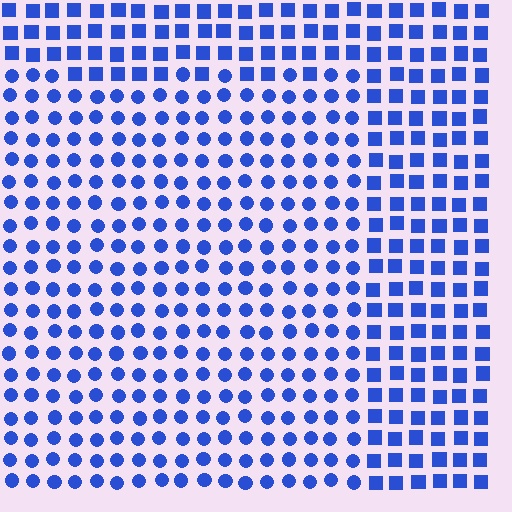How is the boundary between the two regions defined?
The boundary is defined by a change in element shape: circles inside vs. squares outside. All elements share the same color and spacing.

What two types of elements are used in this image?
The image uses circles inside the rectangle region and squares outside it.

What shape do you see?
I see a rectangle.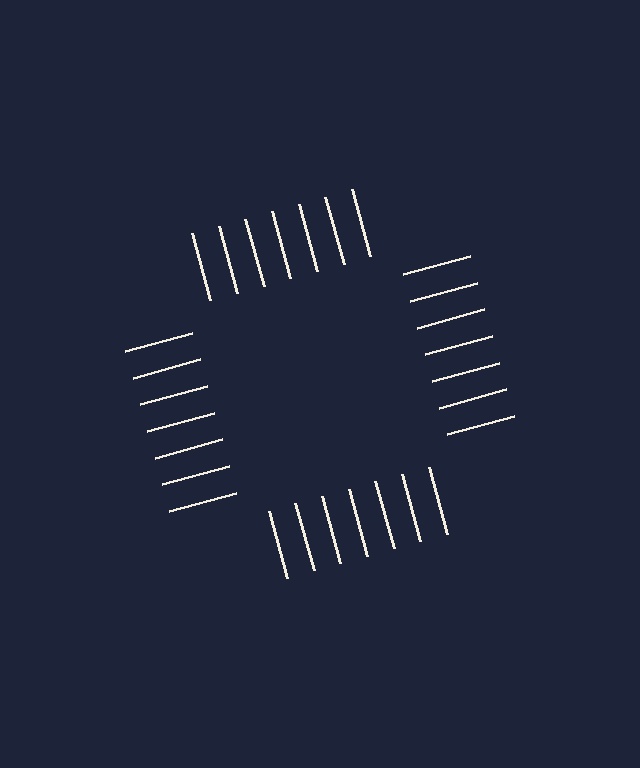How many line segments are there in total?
28 — 7 along each of the 4 edges.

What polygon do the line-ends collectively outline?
An illusory square — the line segments terminate on its edges but no continuous stroke is drawn.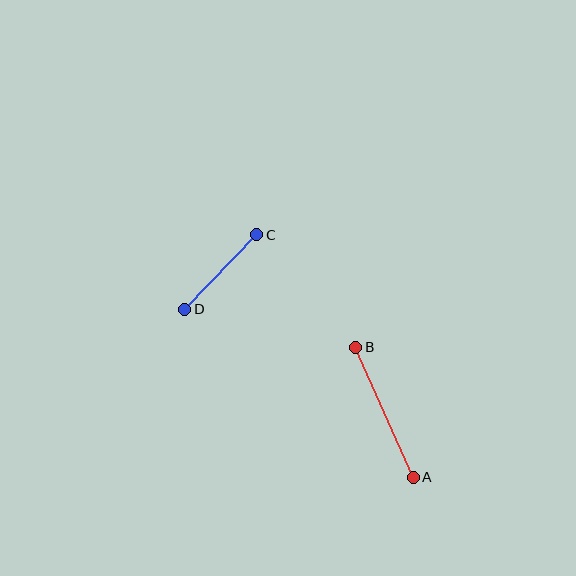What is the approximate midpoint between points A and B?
The midpoint is at approximately (385, 412) pixels.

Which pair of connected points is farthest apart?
Points A and B are farthest apart.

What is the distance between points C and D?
The distance is approximately 103 pixels.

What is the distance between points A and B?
The distance is approximately 142 pixels.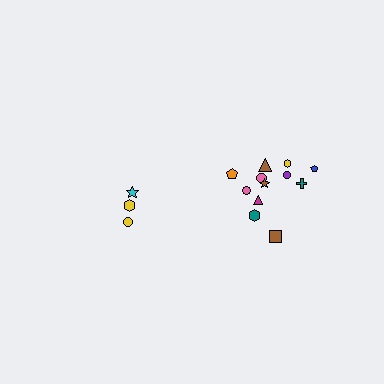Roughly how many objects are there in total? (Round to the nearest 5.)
Roughly 15 objects in total.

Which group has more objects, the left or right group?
The right group.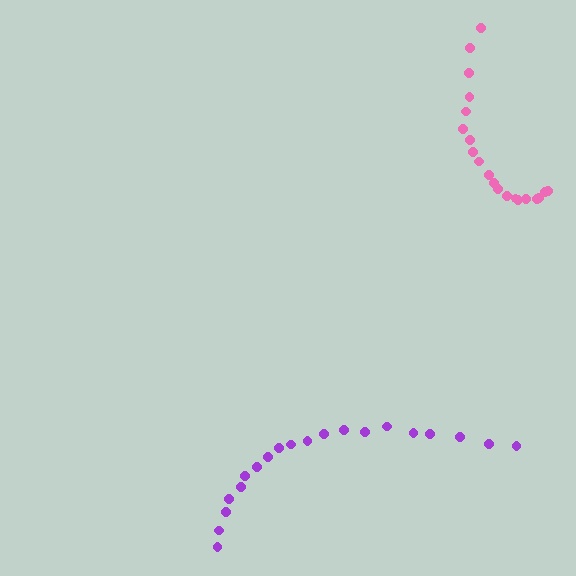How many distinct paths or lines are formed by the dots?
There are 2 distinct paths.